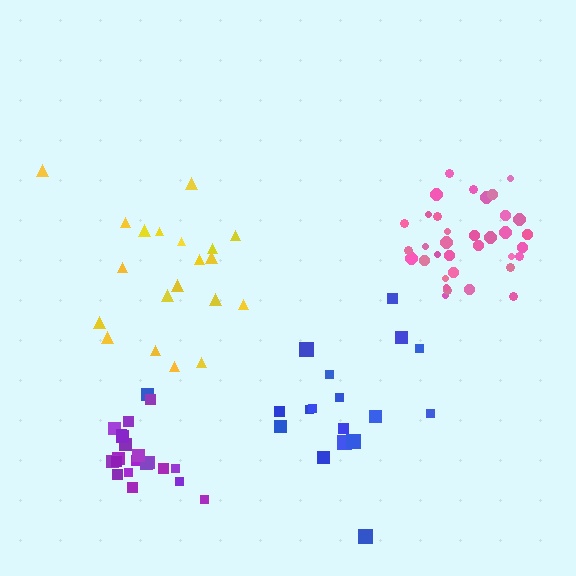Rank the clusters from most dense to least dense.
pink, purple, yellow, blue.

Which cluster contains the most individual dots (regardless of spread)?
Pink (35).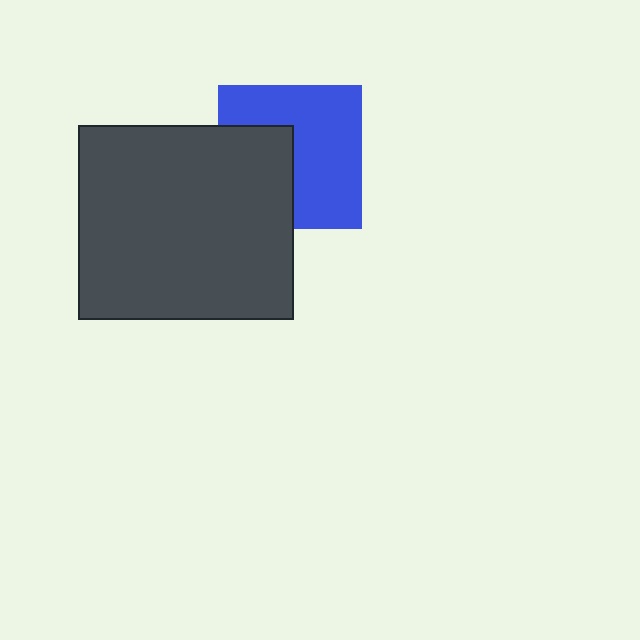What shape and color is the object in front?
The object in front is a dark gray rectangle.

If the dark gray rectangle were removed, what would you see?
You would see the complete blue square.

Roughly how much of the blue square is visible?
About half of it is visible (roughly 62%).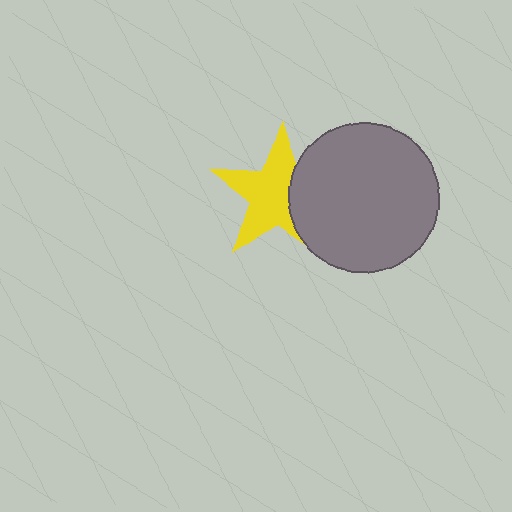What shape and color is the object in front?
The object in front is a gray circle.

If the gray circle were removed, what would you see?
You would see the complete yellow star.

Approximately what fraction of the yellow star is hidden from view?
Roughly 32% of the yellow star is hidden behind the gray circle.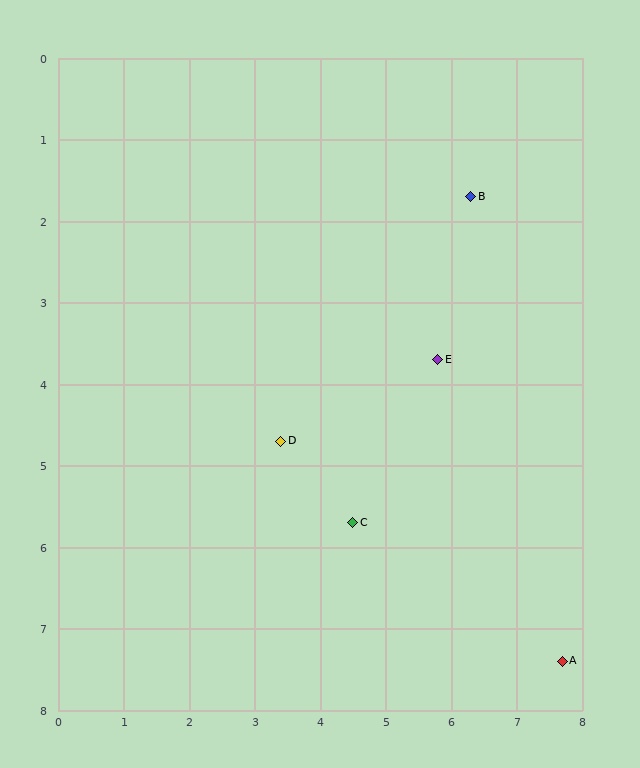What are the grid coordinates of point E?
Point E is at approximately (5.8, 3.7).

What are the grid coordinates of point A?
Point A is at approximately (7.7, 7.4).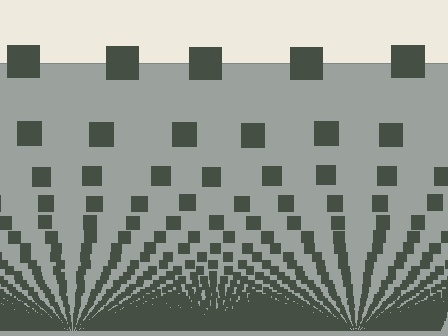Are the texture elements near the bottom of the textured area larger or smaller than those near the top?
Smaller. The gradient is inverted — elements near the bottom are smaller and denser.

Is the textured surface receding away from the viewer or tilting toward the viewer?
The surface appears to tilt toward the viewer. Texture elements get larger and sparser toward the top.